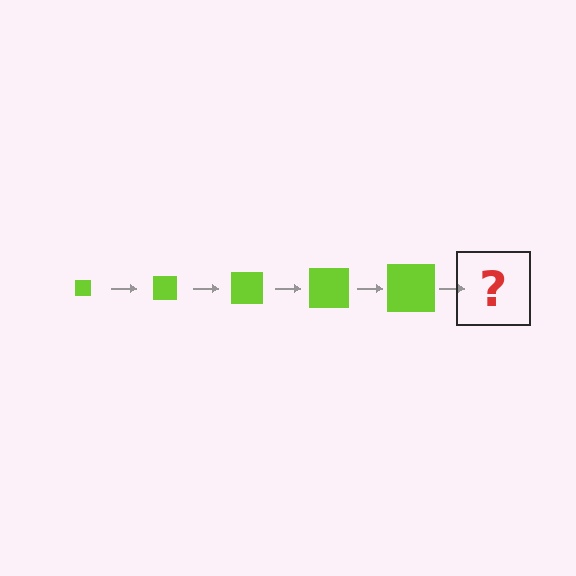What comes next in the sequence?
The next element should be a lime square, larger than the previous one.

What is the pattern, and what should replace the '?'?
The pattern is that the square gets progressively larger each step. The '?' should be a lime square, larger than the previous one.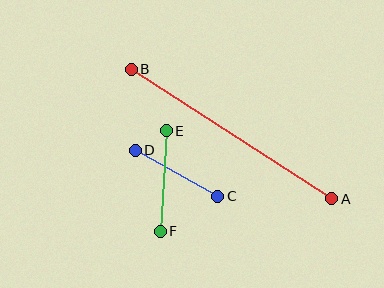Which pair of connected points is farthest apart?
Points A and B are farthest apart.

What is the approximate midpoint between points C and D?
The midpoint is at approximately (176, 173) pixels.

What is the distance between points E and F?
The distance is approximately 101 pixels.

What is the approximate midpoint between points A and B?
The midpoint is at approximately (232, 134) pixels.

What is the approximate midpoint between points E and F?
The midpoint is at approximately (163, 181) pixels.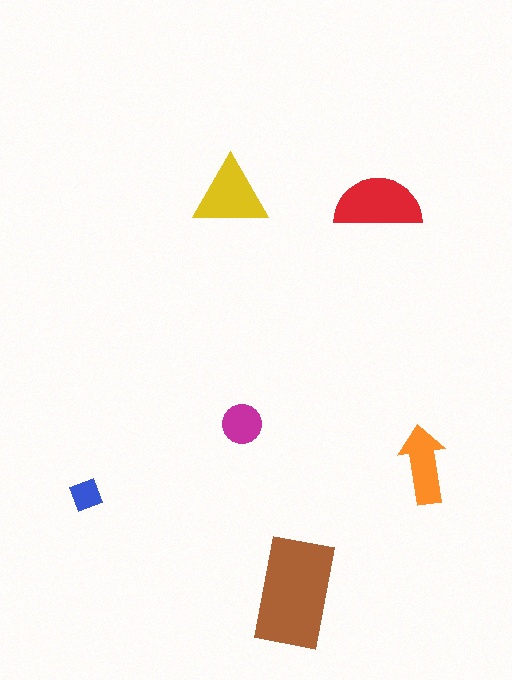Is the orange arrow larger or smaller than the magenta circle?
Larger.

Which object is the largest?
The brown rectangle.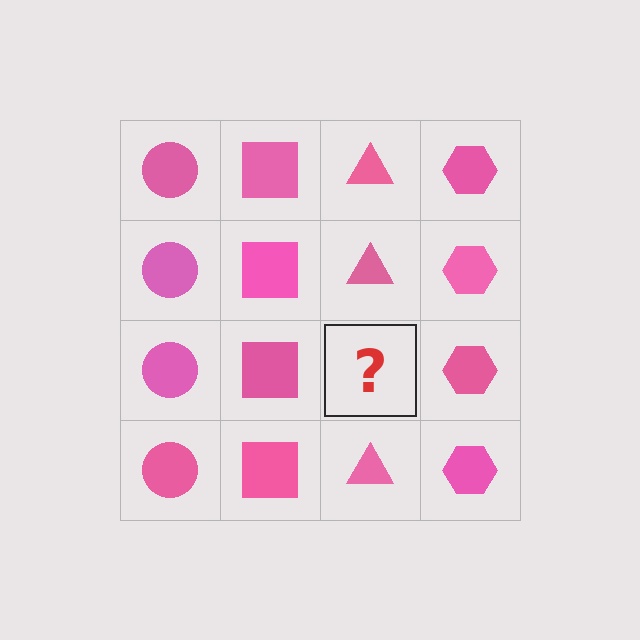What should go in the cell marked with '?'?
The missing cell should contain a pink triangle.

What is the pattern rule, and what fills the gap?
The rule is that each column has a consistent shape. The gap should be filled with a pink triangle.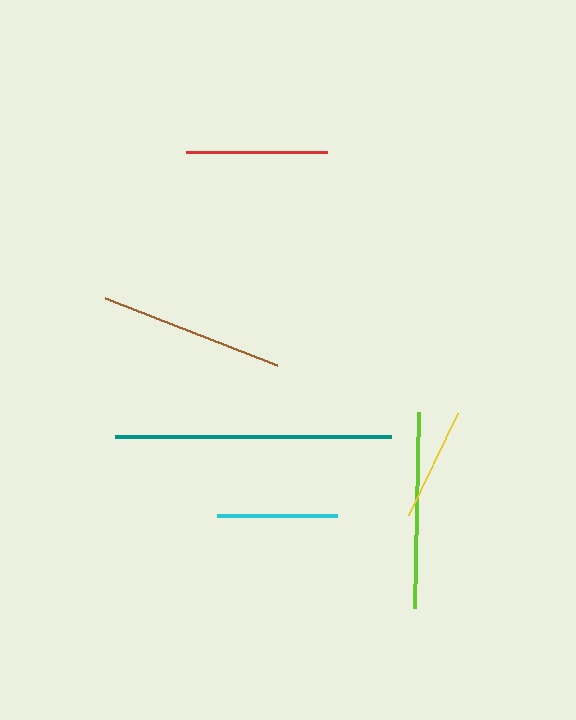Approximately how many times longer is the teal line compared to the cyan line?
The teal line is approximately 2.3 times the length of the cyan line.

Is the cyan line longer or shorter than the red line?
The red line is longer than the cyan line.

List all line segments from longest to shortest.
From longest to shortest: teal, lime, brown, red, cyan, yellow.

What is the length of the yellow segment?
The yellow segment is approximately 113 pixels long.